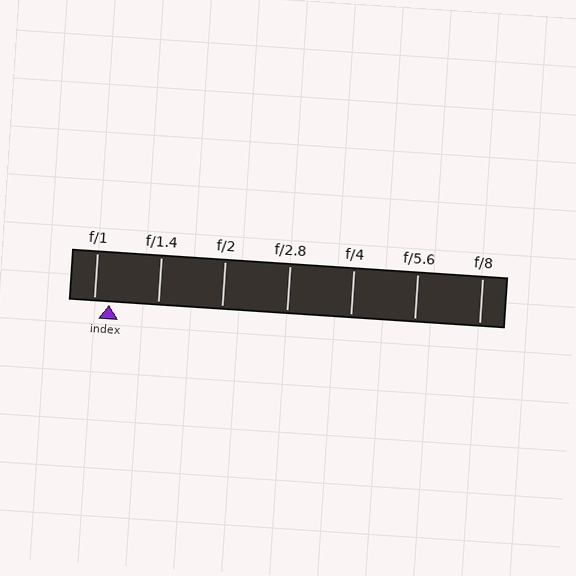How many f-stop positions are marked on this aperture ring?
There are 7 f-stop positions marked.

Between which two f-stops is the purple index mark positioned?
The index mark is between f/1 and f/1.4.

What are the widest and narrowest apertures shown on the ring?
The widest aperture shown is f/1 and the narrowest is f/8.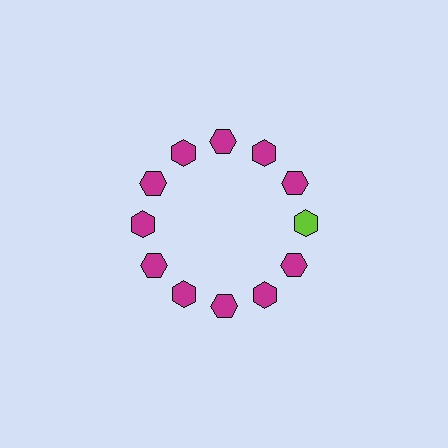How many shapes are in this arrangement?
There are 12 shapes arranged in a ring pattern.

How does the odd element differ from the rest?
It has a different color: lime instead of magenta.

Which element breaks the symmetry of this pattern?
The lime hexagon at roughly the 3 o'clock position breaks the symmetry. All other shapes are magenta hexagons.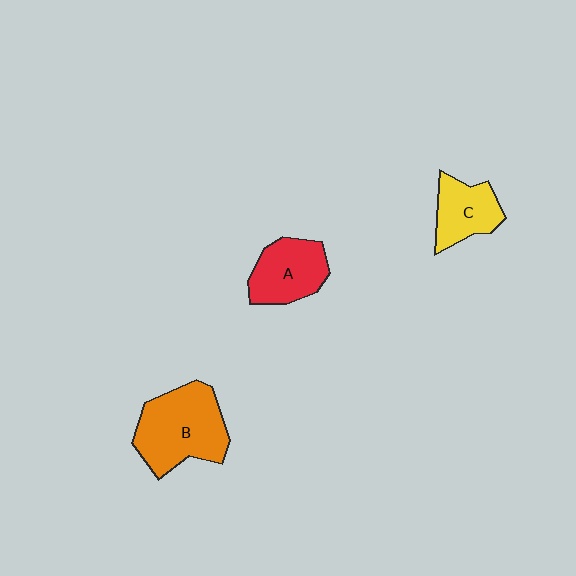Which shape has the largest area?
Shape B (orange).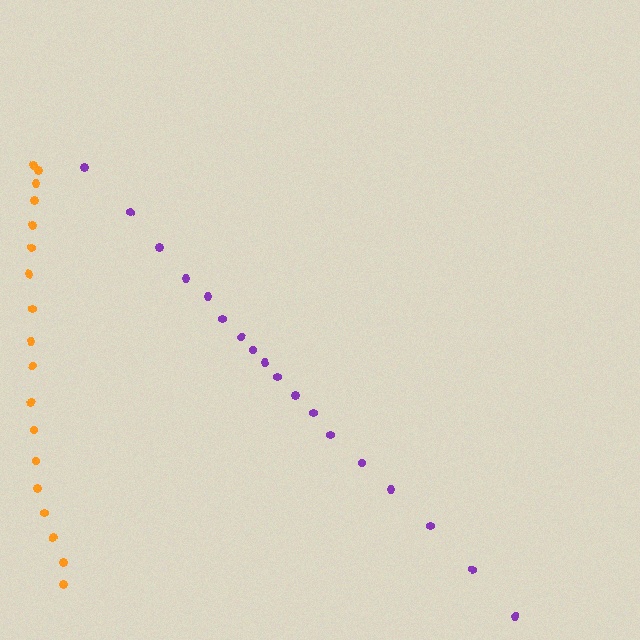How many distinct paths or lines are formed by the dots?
There are 2 distinct paths.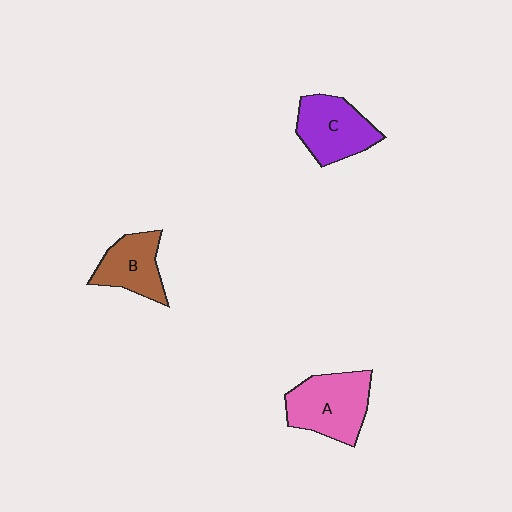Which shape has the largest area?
Shape A (pink).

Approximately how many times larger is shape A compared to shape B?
Approximately 1.4 times.